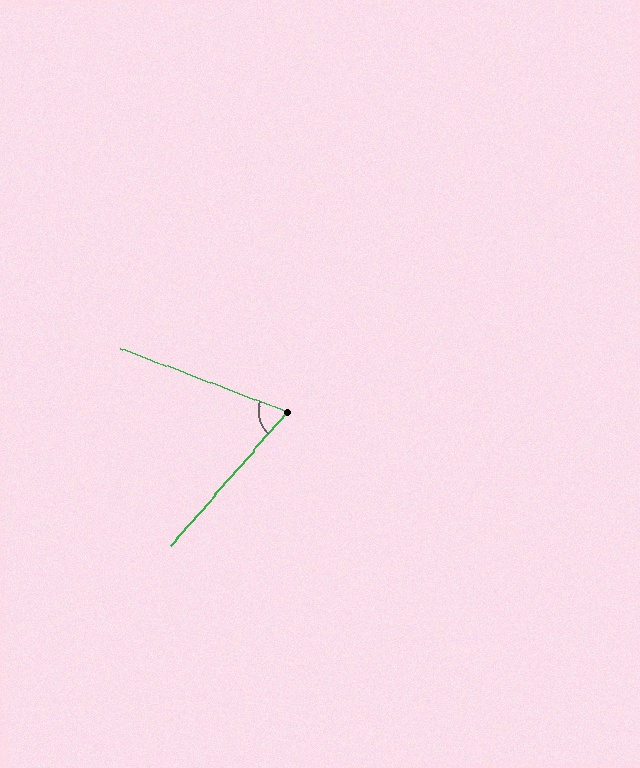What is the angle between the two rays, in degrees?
Approximately 70 degrees.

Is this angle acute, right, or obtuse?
It is acute.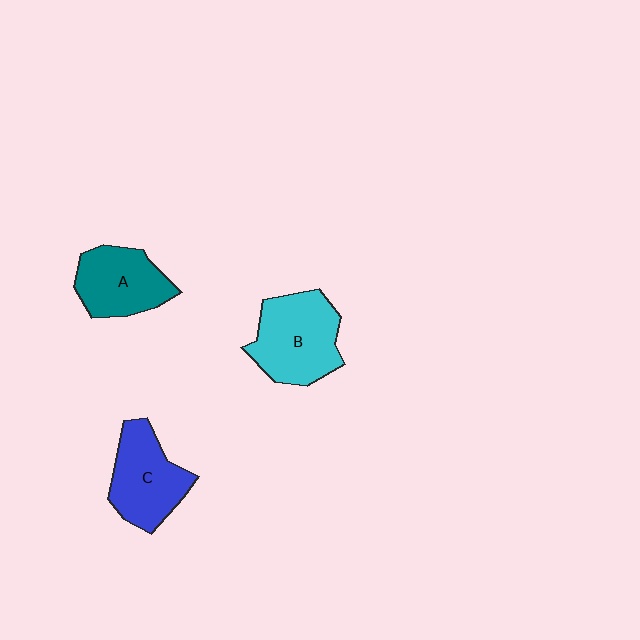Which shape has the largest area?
Shape B (cyan).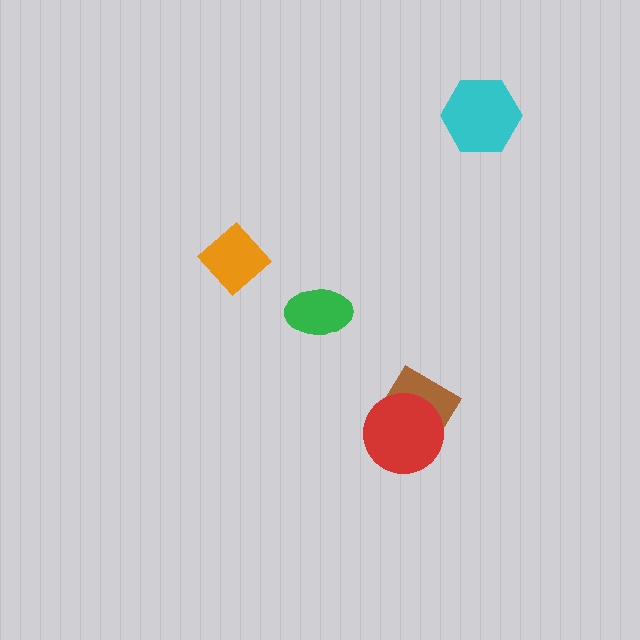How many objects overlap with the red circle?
1 object overlaps with the red circle.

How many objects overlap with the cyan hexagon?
0 objects overlap with the cyan hexagon.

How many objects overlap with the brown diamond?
1 object overlaps with the brown diamond.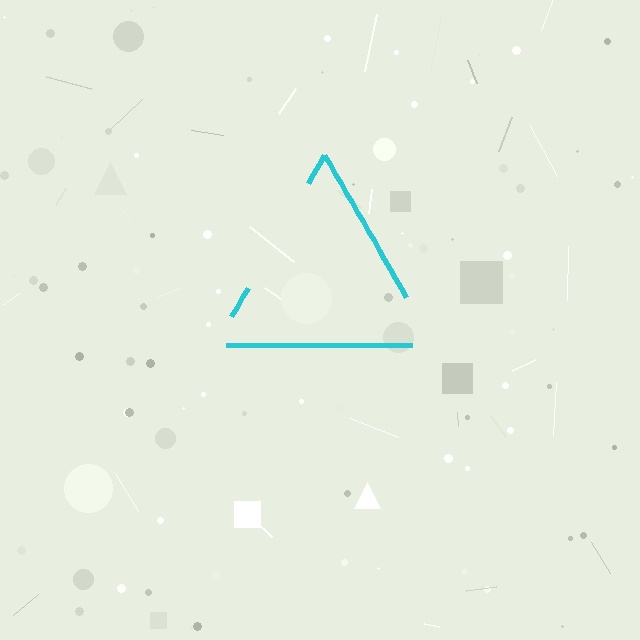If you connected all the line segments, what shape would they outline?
They would outline a triangle.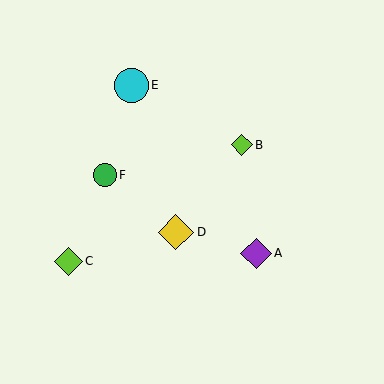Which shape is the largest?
The yellow diamond (labeled D) is the largest.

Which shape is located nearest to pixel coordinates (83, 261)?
The lime diamond (labeled C) at (69, 261) is nearest to that location.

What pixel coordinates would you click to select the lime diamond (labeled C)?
Click at (69, 261) to select the lime diamond C.